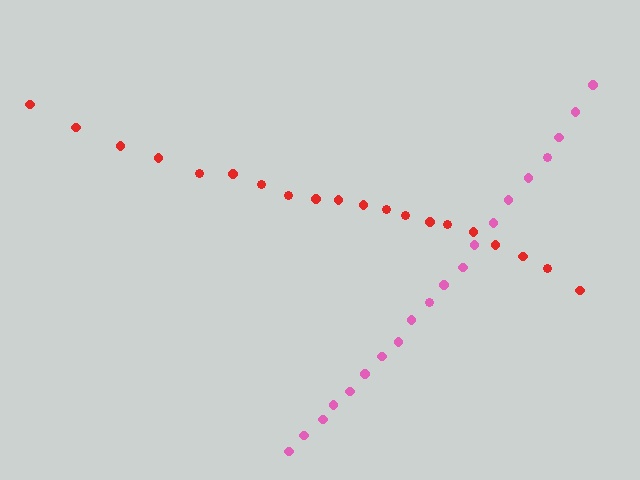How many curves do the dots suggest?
There are 2 distinct paths.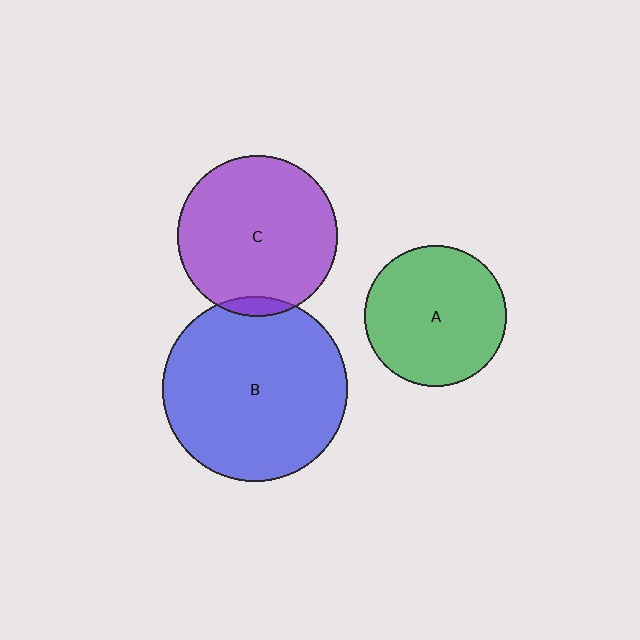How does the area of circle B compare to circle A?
Approximately 1.7 times.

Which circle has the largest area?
Circle B (blue).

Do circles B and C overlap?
Yes.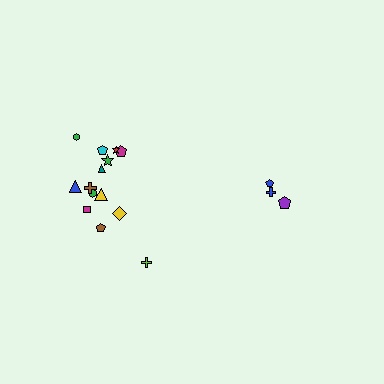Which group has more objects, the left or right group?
The left group.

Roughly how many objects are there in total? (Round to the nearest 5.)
Roughly 20 objects in total.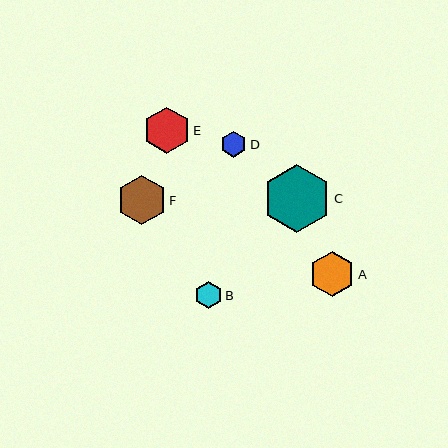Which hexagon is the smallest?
Hexagon D is the smallest with a size of approximately 26 pixels.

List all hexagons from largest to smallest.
From largest to smallest: C, F, E, A, B, D.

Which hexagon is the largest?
Hexagon C is the largest with a size of approximately 68 pixels.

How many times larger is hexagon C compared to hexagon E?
Hexagon C is approximately 1.5 times the size of hexagon E.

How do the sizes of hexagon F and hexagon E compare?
Hexagon F and hexagon E are approximately the same size.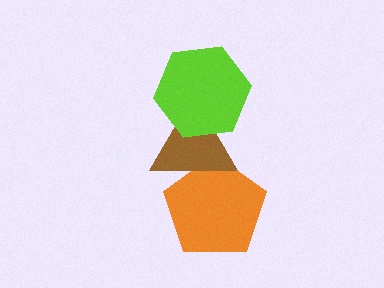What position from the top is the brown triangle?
The brown triangle is 2nd from the top.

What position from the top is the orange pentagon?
The orange pentagon is 3rd from the top.